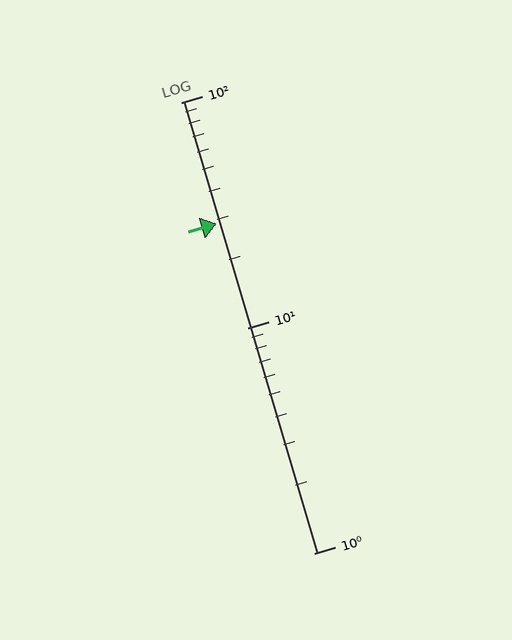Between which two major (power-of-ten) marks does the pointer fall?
The pointer is between 10 and 100.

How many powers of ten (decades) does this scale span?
The scale spans 2 decades, from 1 to 100.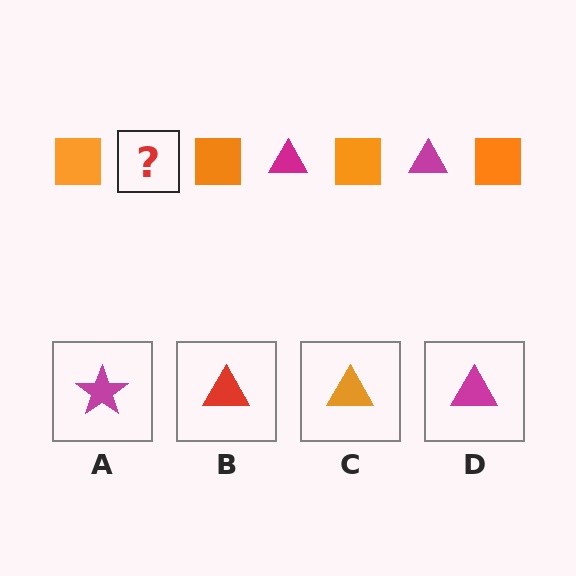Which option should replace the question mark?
Option D.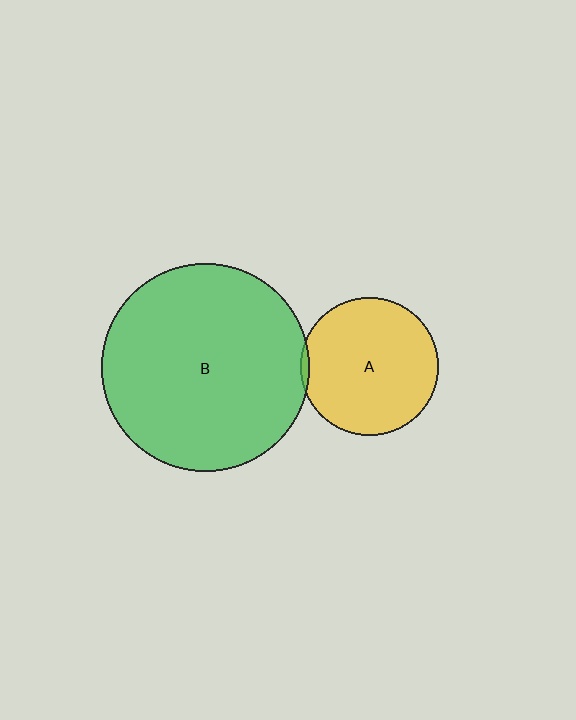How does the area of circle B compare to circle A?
Approximately 2.3 times.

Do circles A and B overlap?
Yes.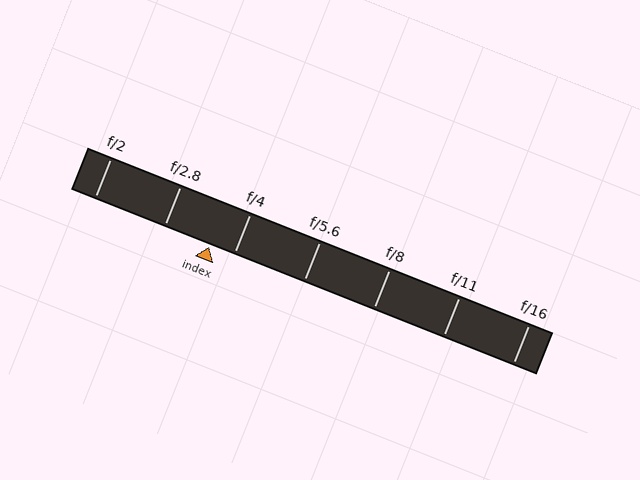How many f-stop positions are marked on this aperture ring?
There are 7 f-stop positions marked.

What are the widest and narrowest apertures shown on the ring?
The widest aperture shown is f/2 and the narrowest is f/16.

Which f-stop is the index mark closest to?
The index mark is closest to f/4.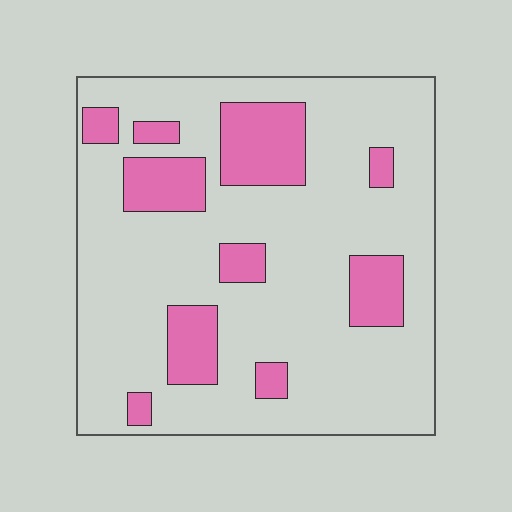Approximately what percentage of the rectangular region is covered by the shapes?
Approximately 20%.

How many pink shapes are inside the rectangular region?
10.